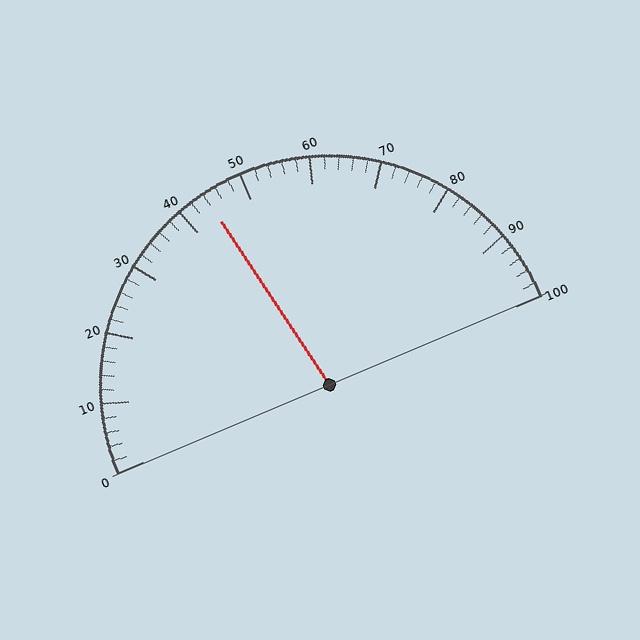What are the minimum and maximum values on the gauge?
The gauge ranges from 0 to 100.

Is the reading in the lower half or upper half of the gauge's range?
The reading is in the lower half of the range (0 to 100).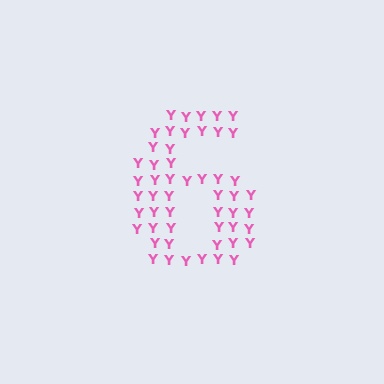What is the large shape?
The large shape is the digit 6.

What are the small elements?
The small elements are letter Y's.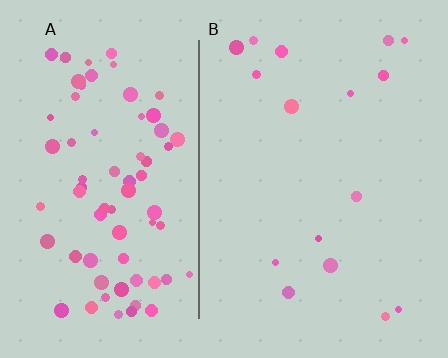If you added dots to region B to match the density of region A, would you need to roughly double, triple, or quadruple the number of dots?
Approximately quadruple.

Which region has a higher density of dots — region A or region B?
A (the left).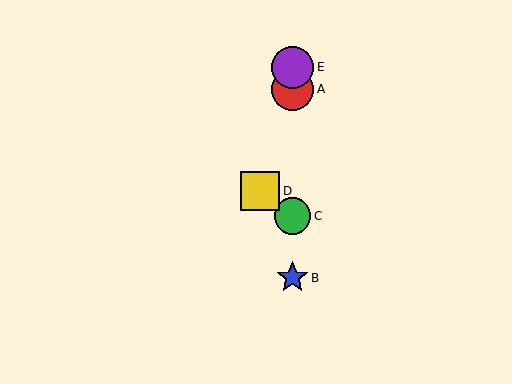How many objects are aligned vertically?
4 objects (A, B, C, E) are aligned vertically.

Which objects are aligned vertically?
Objects A, B, C, E are aligned vertically.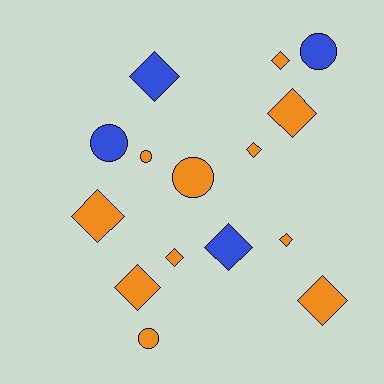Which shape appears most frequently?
Diamond, with 10 objects.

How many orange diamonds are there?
There are 8 orange diamonds.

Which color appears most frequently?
Orange, with 11 objects.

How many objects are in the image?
There are 15 objects.